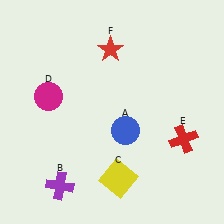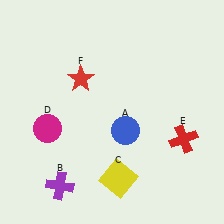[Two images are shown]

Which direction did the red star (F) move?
The red star (F) moved left.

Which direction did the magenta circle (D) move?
The magenta circle (D) moved down.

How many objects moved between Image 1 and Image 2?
2 objects moved between the two images.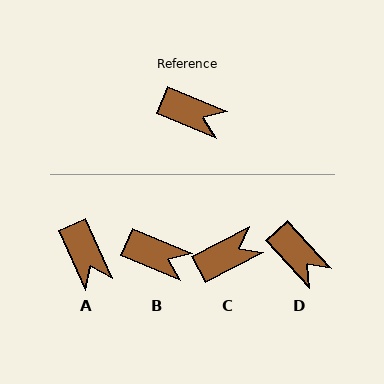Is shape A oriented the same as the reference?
No, it is off by about 44 degrees.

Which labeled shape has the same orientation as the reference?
B.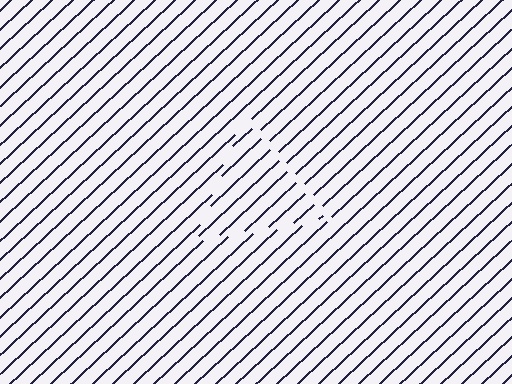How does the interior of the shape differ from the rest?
The interior of the shape contains the same grating, shifted by half a period — the contour is defined by the phase discontinuity where line-ends from the inner and outer gratings abut.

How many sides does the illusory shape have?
3 sides — the line-ends trace a triangle.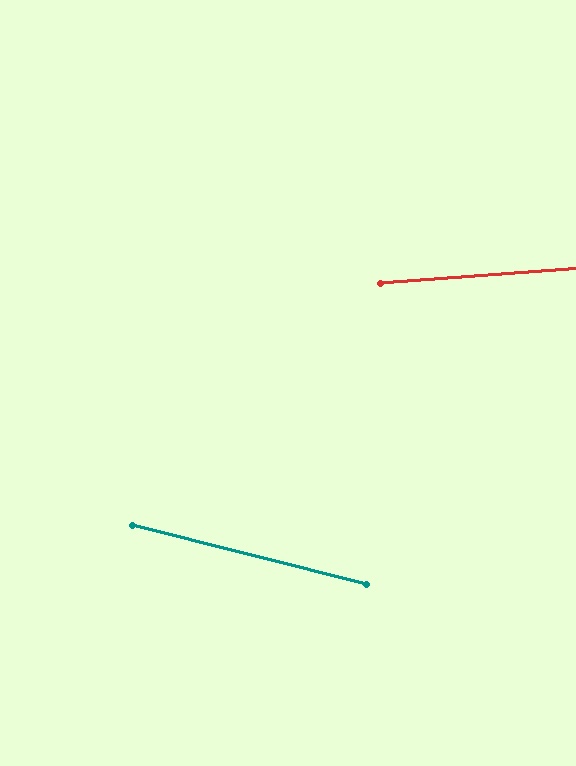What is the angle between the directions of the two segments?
Approximately 18 degrees.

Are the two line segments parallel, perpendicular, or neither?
Neither parallel nor perpendicular — they differ by about 18°.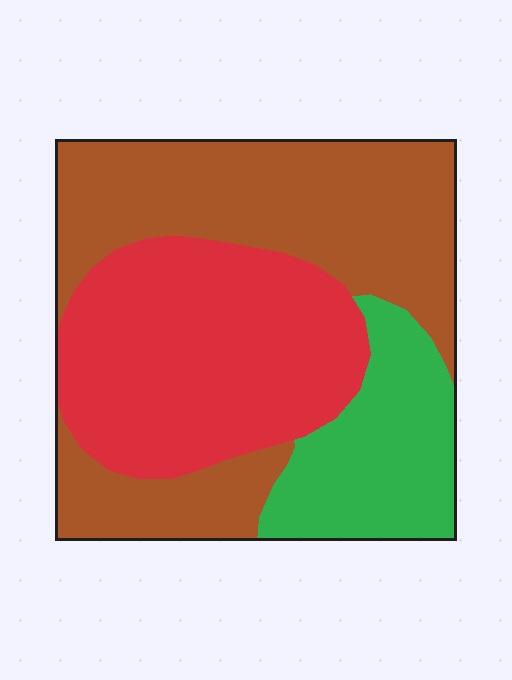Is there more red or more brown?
Brown.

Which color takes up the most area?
Brown, at roughly 45%.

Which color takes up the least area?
Green, at roughly 20%.